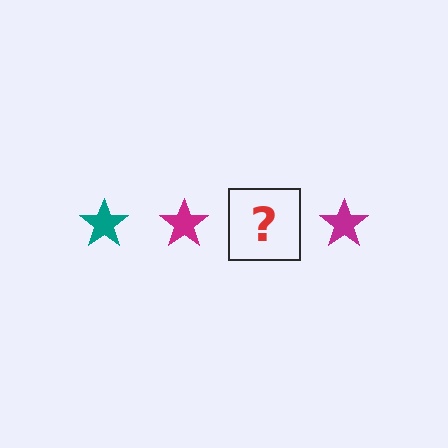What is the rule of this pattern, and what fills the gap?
The rule is that the pattern cycles through teal, magenta stars. The gap should be filled with a teal star.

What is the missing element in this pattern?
The missing element is a teal star.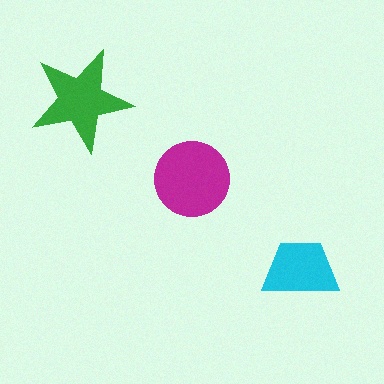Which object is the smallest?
The cyan trapezoid.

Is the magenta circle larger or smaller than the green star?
Larger.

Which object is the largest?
The magenta circle.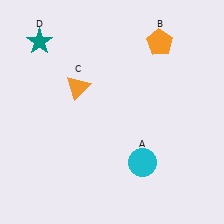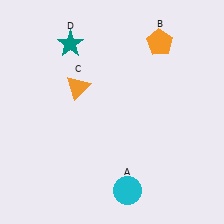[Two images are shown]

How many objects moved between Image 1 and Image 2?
2 objects moved between the two images.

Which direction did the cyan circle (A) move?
The cyan circle (A) moved down.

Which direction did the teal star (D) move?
The teal star (D) moved right.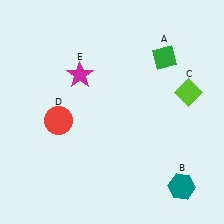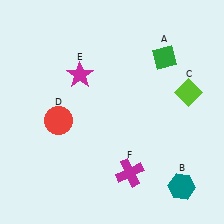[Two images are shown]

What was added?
A magenta cross (F) was added in Image 2.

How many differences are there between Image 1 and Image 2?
There is 1 difference between the two images.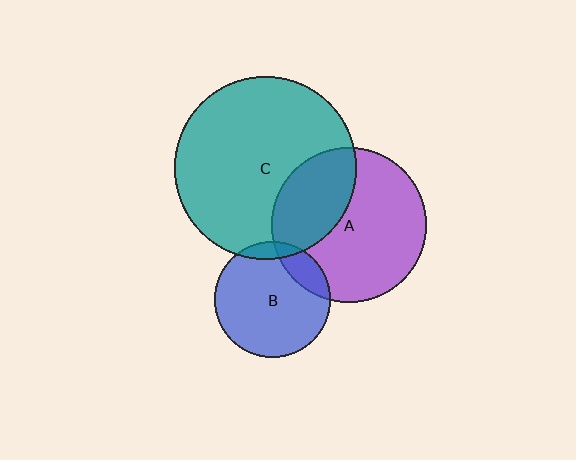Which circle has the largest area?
Circle C (teal).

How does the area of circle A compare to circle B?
Approximately 1.8 times.